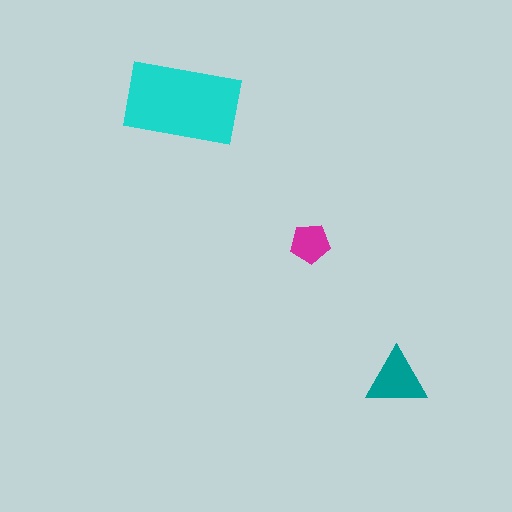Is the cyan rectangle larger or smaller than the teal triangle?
Larger.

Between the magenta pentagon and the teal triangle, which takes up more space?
The teal triangle.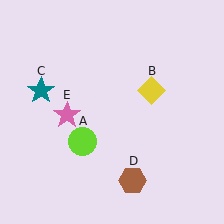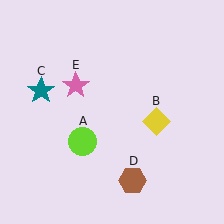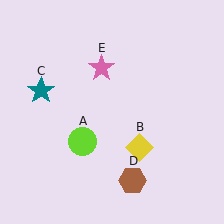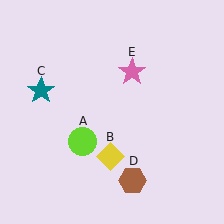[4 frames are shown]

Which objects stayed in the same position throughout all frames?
Lime circle (object A) and teal star (object C) and brown hexagon (object D) remained stationary.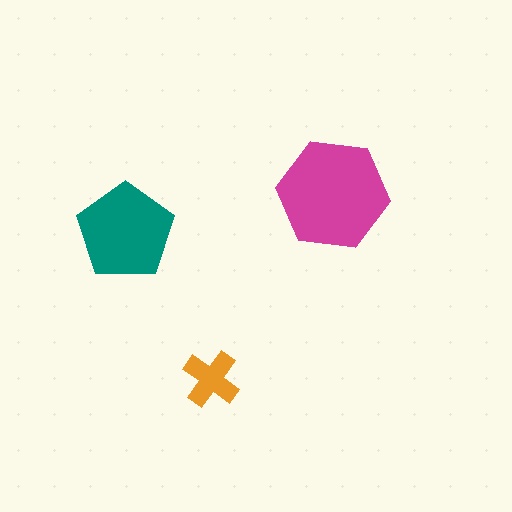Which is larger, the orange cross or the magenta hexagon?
The magenta hexagon.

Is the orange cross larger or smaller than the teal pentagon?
Smaller.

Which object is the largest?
The magenta hexagon.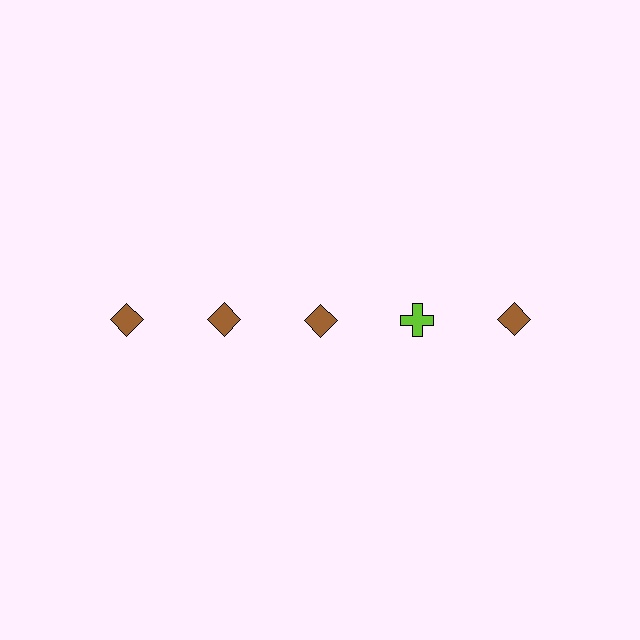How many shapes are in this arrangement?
There are 5 shapes arranged in a grid pattern.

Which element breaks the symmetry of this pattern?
The lime cross in the top row, second from right column breaks the symmetry. All other shapes are brown diamonds.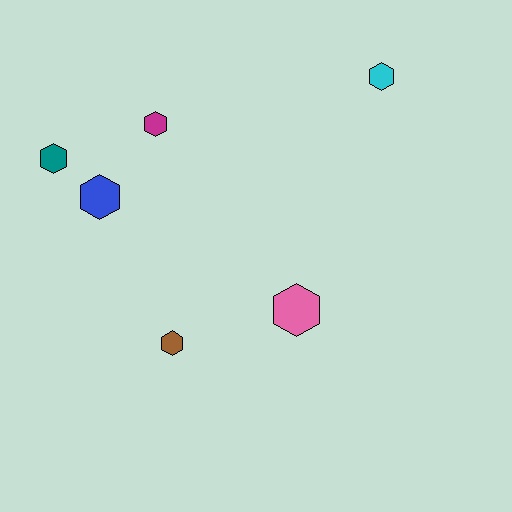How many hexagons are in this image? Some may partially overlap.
There are 6 hexagons.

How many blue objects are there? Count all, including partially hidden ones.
There is 1 blue object.